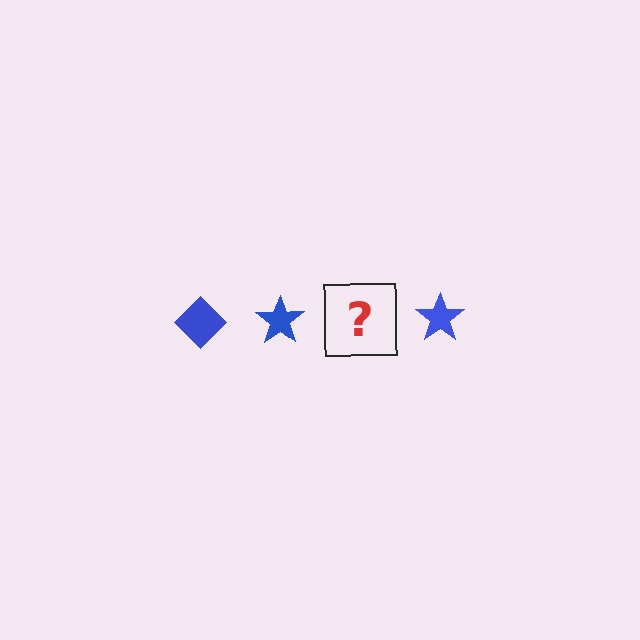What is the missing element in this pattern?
The missing element is a blue diamond.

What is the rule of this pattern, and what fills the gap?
The rule is that the pattern cycles through diamond, star shapes in blue. The gap should be filled with a blue diamond.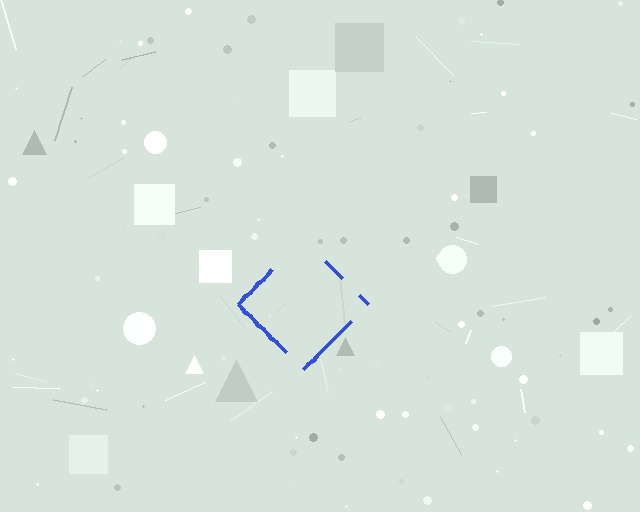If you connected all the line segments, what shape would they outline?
They would outline a diamond.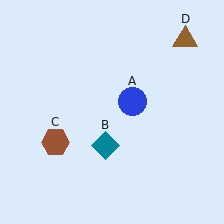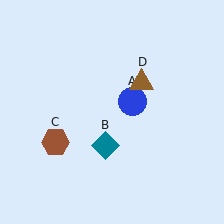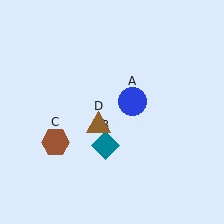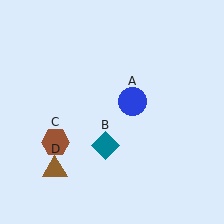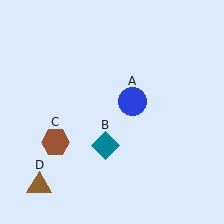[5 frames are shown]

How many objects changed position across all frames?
1 object changed position: brown triangle (object D).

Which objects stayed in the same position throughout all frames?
Blue circle (object A) and teal diamond (object B) and brown hexagon (object C) remained stationary.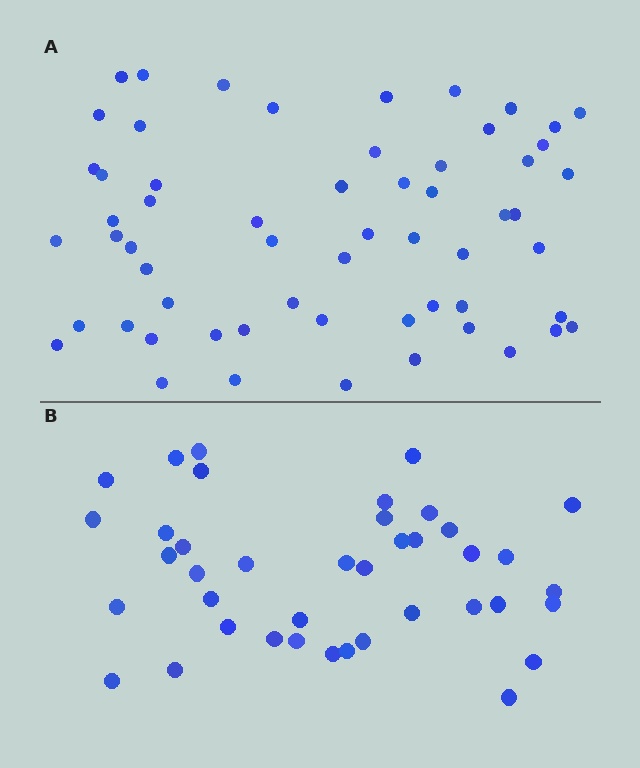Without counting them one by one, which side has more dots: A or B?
Region A (the top region) has more dots.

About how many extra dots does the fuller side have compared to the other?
Region A has approximately 20 more dots than region B.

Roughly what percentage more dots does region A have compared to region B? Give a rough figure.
About 50% more.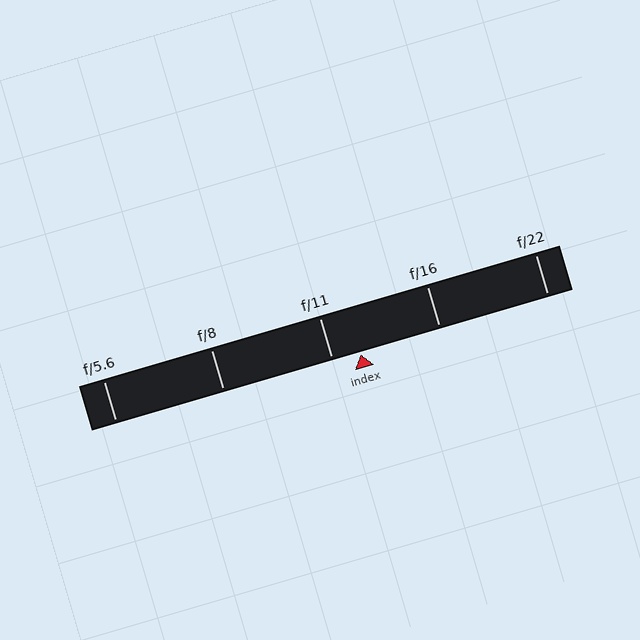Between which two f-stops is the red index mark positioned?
The index mark is between f/11 and f/16.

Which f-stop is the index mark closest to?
The index mark is closest to f/11.